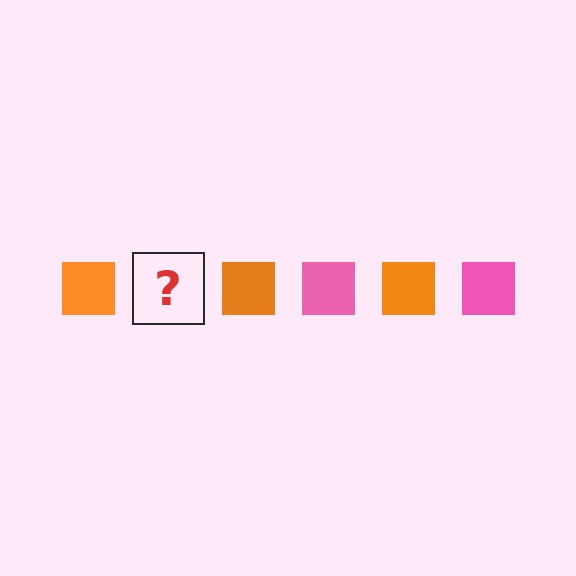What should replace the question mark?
The question mark should be replaced with a pink square.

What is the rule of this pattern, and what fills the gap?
The rule is that the pattern cycles through orange, pink squares. The gap should be filled with a pink square.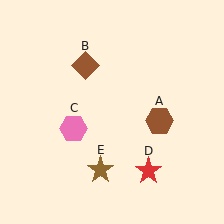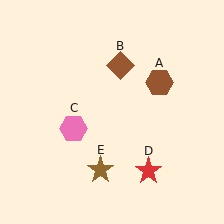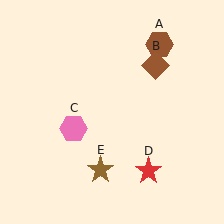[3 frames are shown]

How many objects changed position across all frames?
2 objects changed position: brown hexagon (object A), brown diamond (object B).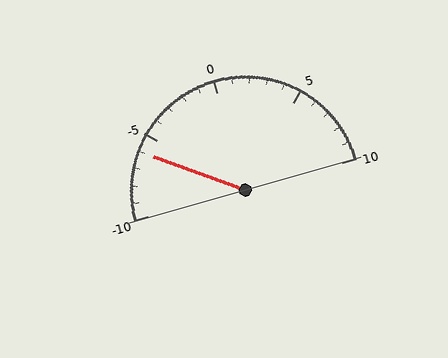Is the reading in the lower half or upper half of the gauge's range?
The reading is in the lower half of the range (-10 to 10).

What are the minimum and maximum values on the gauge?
The gauge ranges from -10 to 10.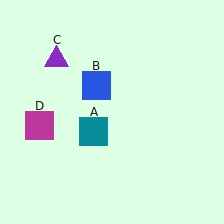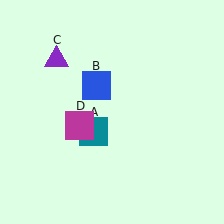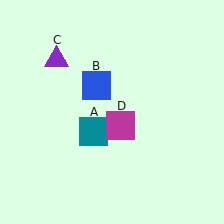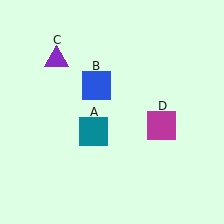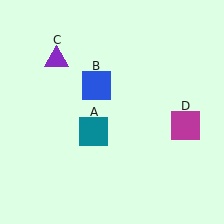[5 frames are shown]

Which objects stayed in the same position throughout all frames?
Teal square (object A) and blue square (object B) and purple triangle (object C) remained stationary.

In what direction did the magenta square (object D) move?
The magenta square (object D) moved right.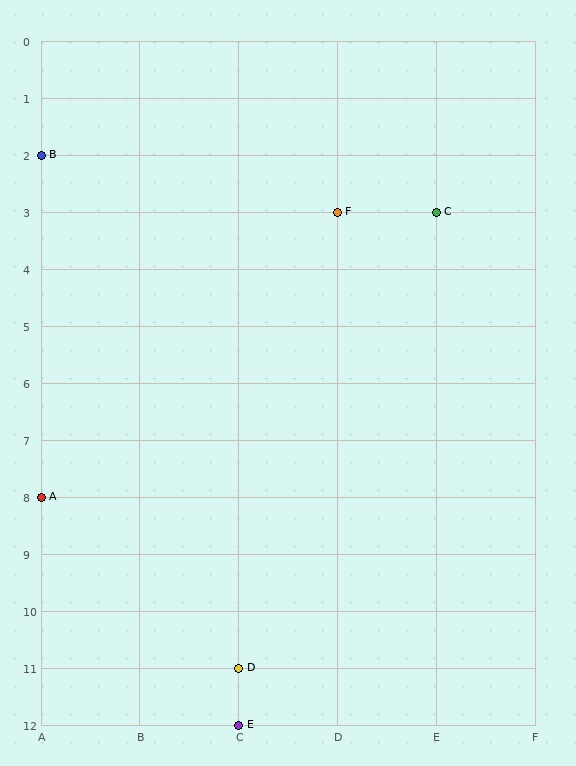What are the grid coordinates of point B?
Point B is at grid coordinates (A, 2).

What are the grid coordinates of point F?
Point F is at grid coordinates (D, 3).